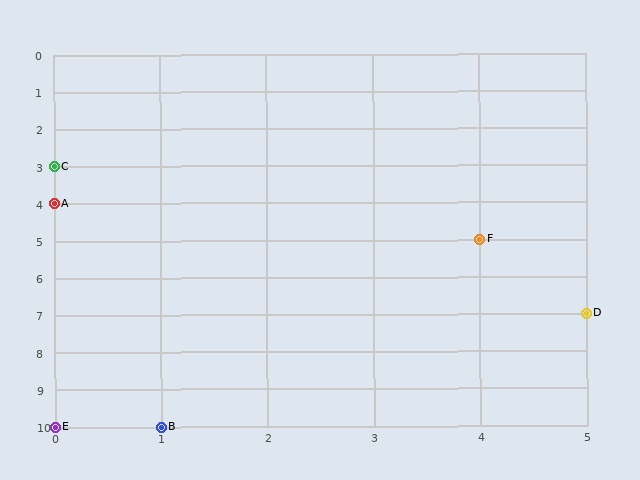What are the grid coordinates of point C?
Point C is at grid coordinates (0, 3).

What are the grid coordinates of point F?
Point F is at grid coordinates (4, 5).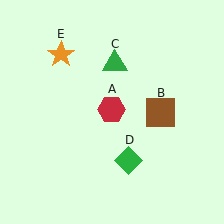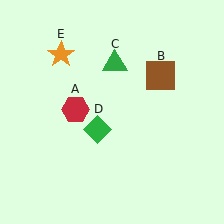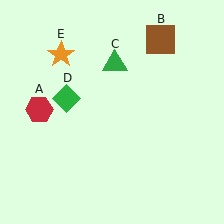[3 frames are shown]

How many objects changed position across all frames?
3 objects changed position: red hexagon (object A), brown square (object B), green diamond (object D).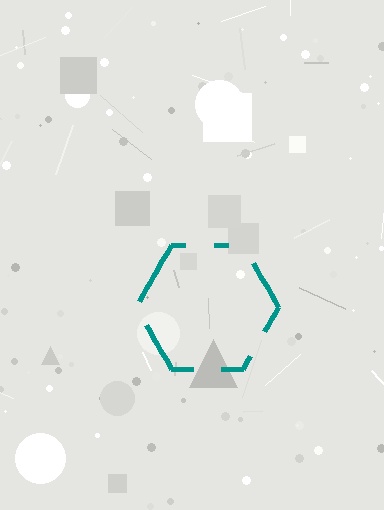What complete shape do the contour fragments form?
The contour fragments form a hexagon.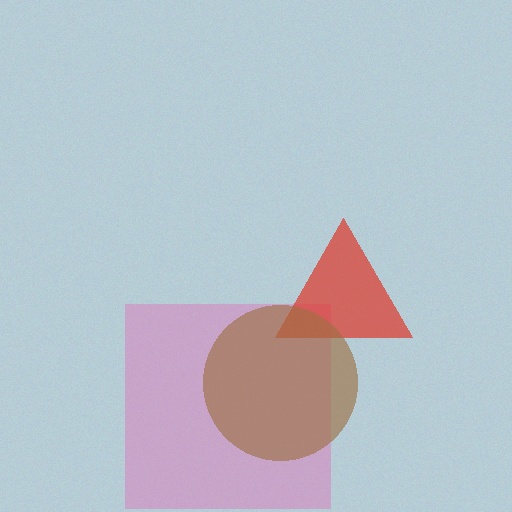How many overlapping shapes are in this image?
There are 3 overlapping shapes in the image.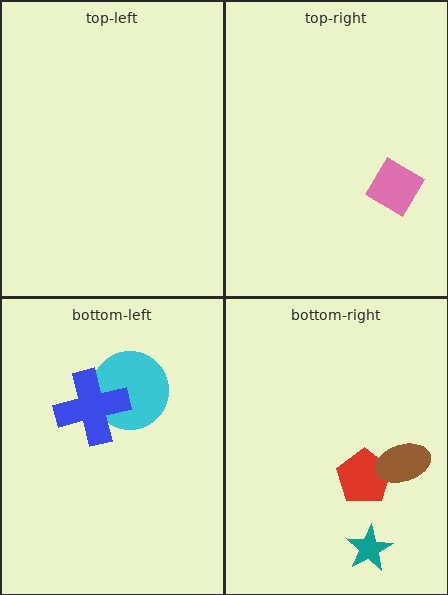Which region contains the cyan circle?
The bottom-left region.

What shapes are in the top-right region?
The pink diamond.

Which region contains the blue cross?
The bottom-left region.